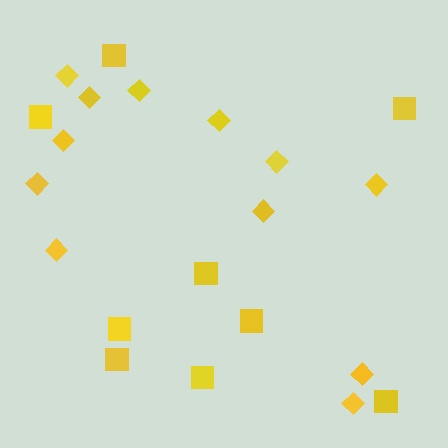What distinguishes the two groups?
There are 2 groups: one group of diamonds (12) and one group of squares (9).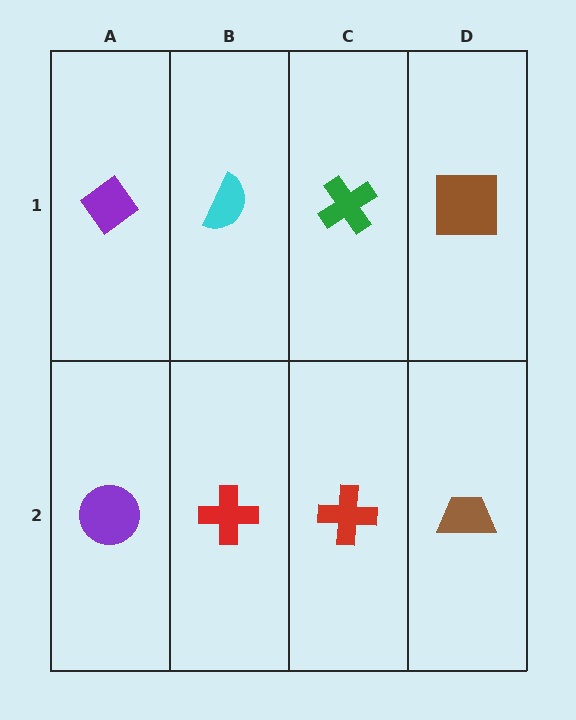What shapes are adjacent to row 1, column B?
A red cross (row 2, column B), a purple diamond (row 1, column A), a green cross (row 1, column C).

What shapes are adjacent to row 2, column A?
A purple diamond (row 1, column A), a red cross (row 2, column B).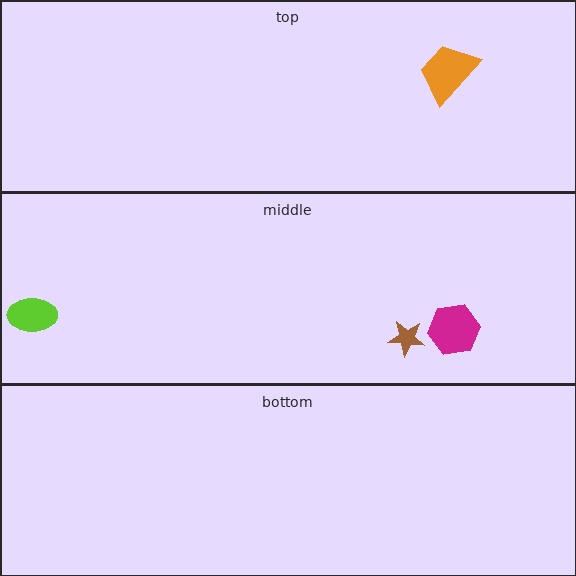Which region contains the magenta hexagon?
The middle region.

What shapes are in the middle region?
The lime ellipse, the brown star, the magenta hexagon.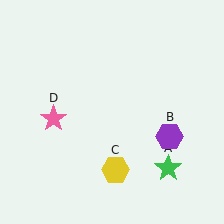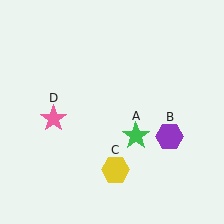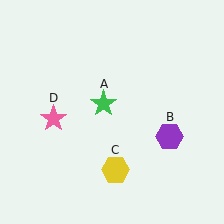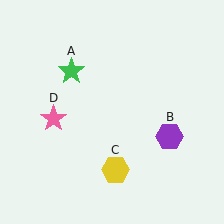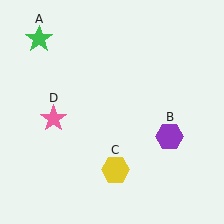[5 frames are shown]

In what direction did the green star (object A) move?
The green star (object A) moved up and to the left.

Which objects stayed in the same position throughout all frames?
Purple hexagon (object B) and yellow hexagon (object C) and pink star (object D) remained stationary.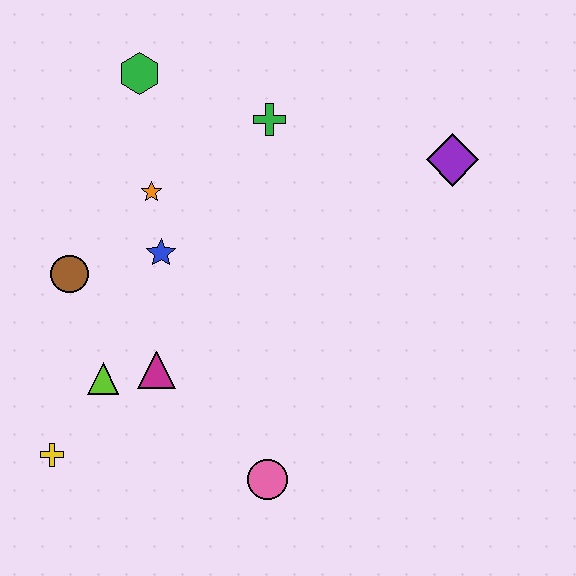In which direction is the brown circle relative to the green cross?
The brown circle is to the left of the green cross.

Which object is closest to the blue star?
The orange star is closest to the blue star.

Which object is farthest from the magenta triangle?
The purple diamond is farthest from the magenta triangle.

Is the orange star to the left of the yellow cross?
No